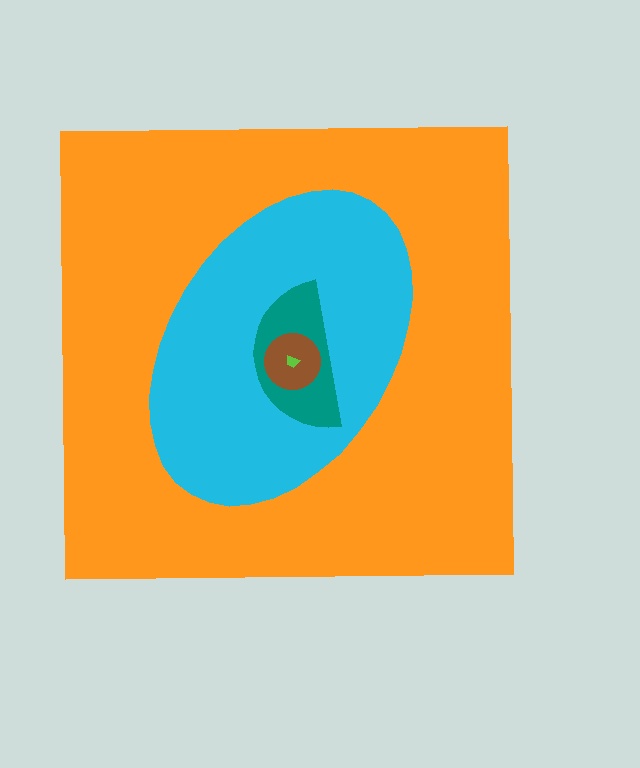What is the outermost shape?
The orange square.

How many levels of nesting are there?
5.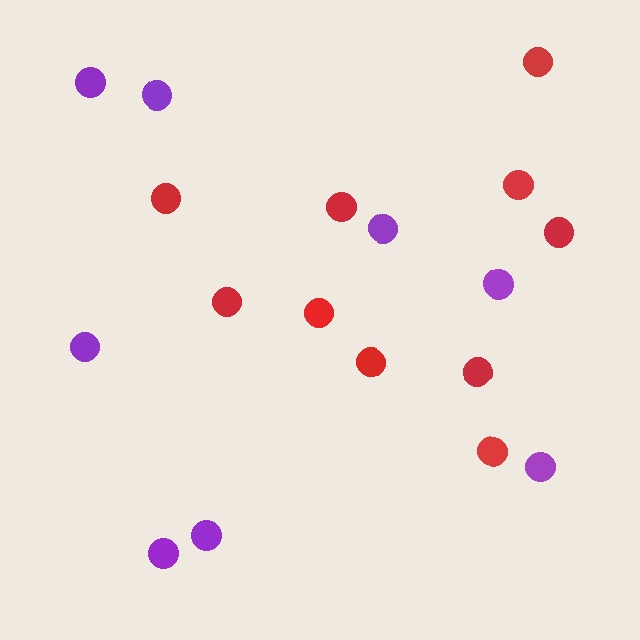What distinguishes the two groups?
There are 2 groups: one group of purple circles (8) and one group of red circles (10).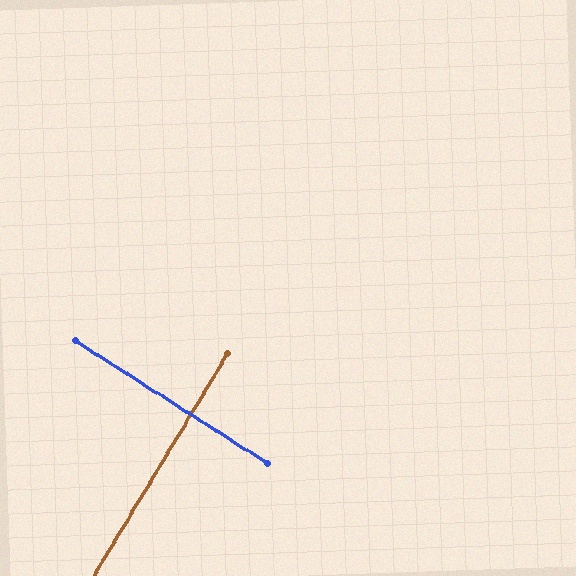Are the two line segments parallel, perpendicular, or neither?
Perpendicular — they meet at approximately 89°.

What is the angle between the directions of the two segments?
Approximately 89 degrees.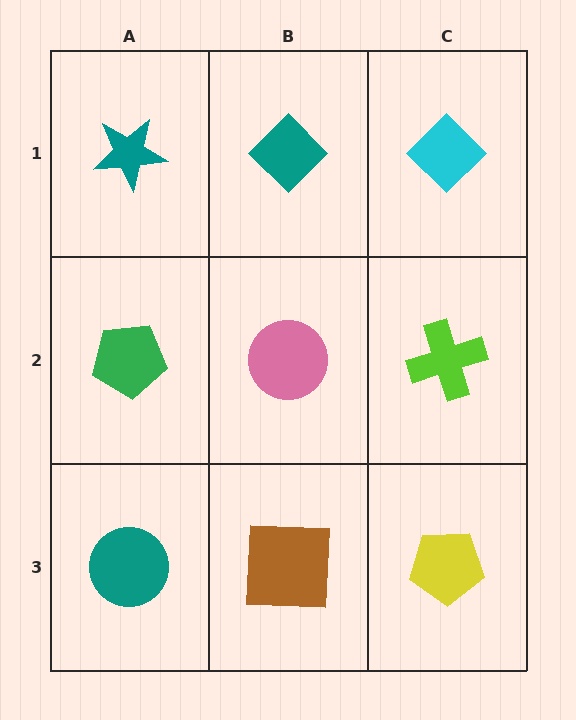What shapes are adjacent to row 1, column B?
A pink circle (row 2, column B), a teal star (row 1, column A), a cyan diamond (row 1, column C).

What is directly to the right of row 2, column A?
A pink circle.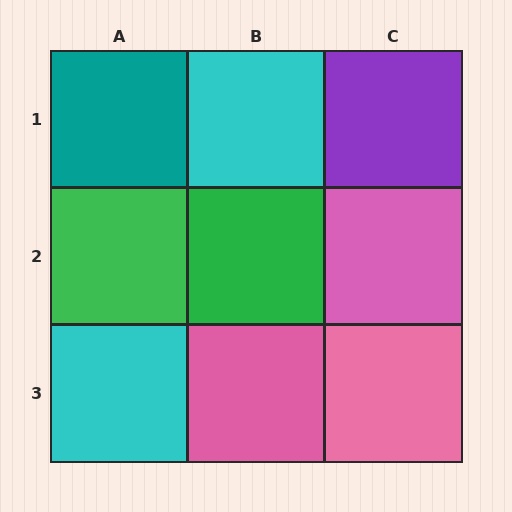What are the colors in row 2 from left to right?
Green, green, pink.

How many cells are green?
2 cells are green.